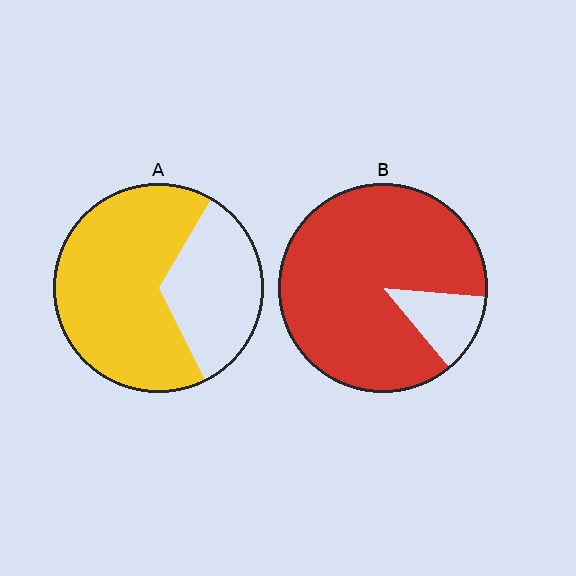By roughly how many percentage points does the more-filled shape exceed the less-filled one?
By roughly 20 percentage points (B over A).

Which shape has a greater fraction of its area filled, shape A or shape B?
Shape B.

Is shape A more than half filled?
Yes.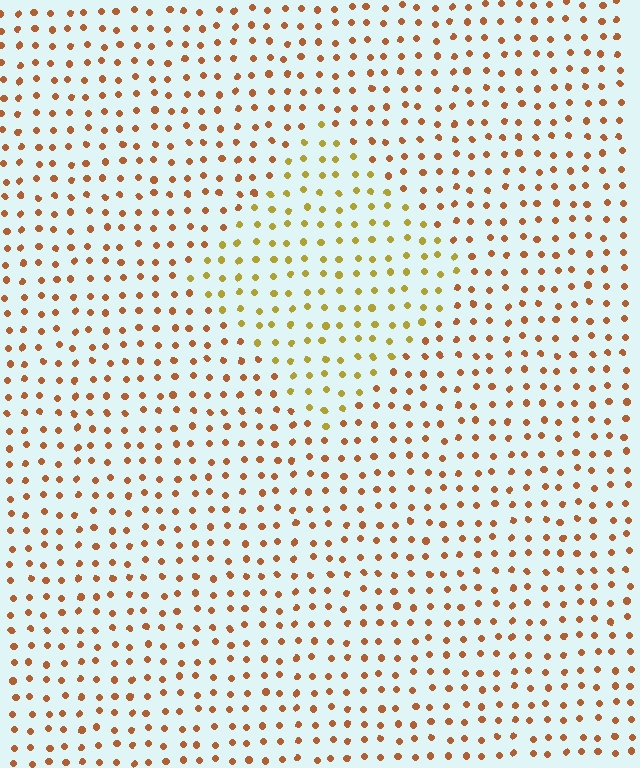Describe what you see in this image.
The image is filled with small brown elements in a uniform arrangement. A diamond-shaped region is visible where the elements are tinted to a slightly different hue, forming a subtle color boundary.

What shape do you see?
I see a diamond.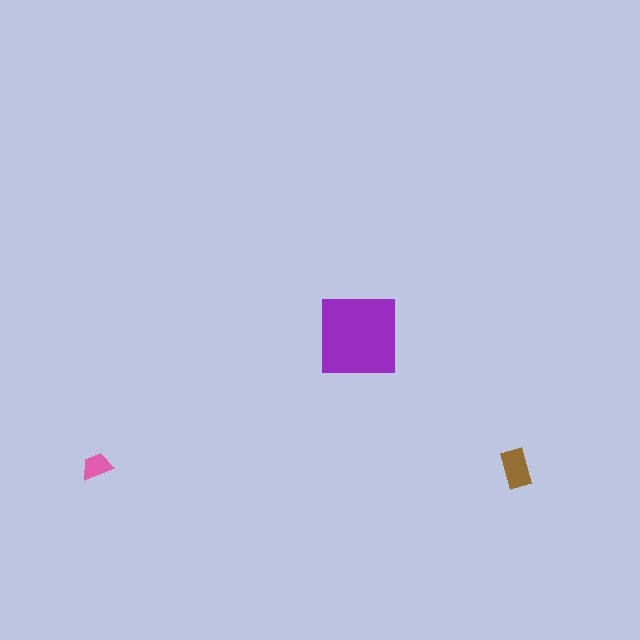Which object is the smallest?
The pink trapezoid.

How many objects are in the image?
There are 3 objects in the image.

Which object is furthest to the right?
The brown rectangle is rightmost.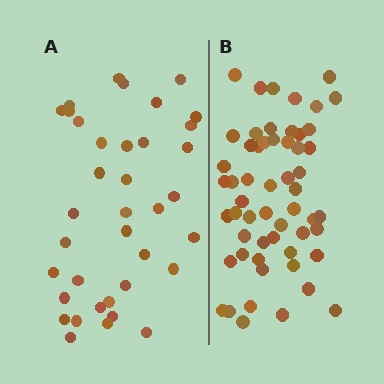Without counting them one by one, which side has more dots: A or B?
Region B (the right region) has more dots.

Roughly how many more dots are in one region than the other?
Region B has approximately 20 more dots than region A.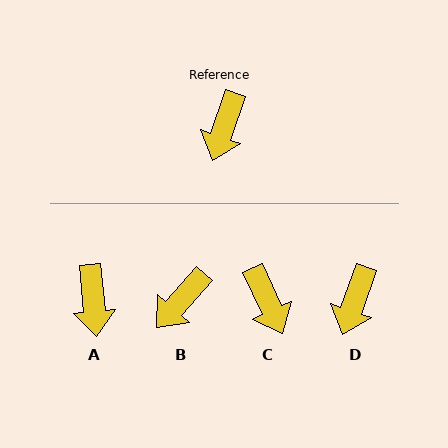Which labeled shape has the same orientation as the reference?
D.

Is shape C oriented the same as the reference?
No, it is off by about 43 degrees.